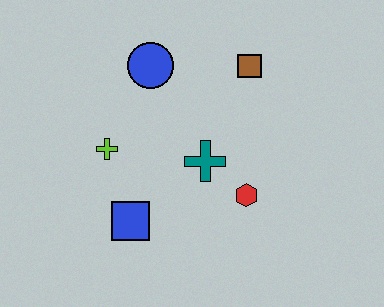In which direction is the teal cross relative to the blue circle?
The teal cross is below the blue circle.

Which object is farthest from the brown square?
The blue square is farthest from the brown square.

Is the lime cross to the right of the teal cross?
No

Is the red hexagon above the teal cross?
No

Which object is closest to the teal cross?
The red hexagon is closest to the teal cross.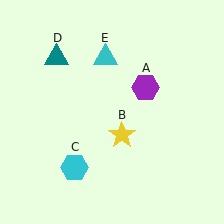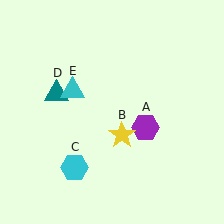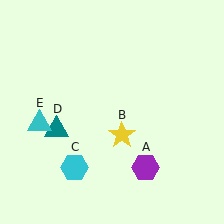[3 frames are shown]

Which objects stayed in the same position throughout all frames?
Yellow star (object B) and cyan hexagon (object C) remained stationary.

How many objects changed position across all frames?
3 objects changed position: purple hexagon (object A), teal triangle (object D), cyan triangle (object E).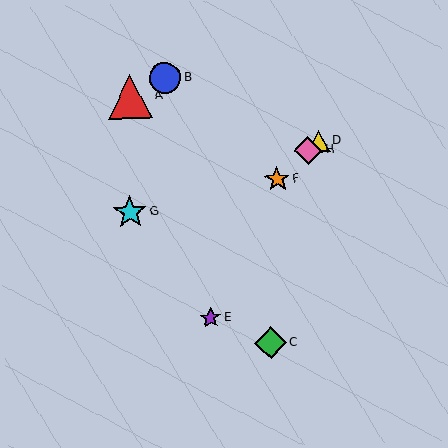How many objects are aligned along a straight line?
3 objects (D, F, H) are aligned along a straight line.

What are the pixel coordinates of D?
Object D is at (318, 141).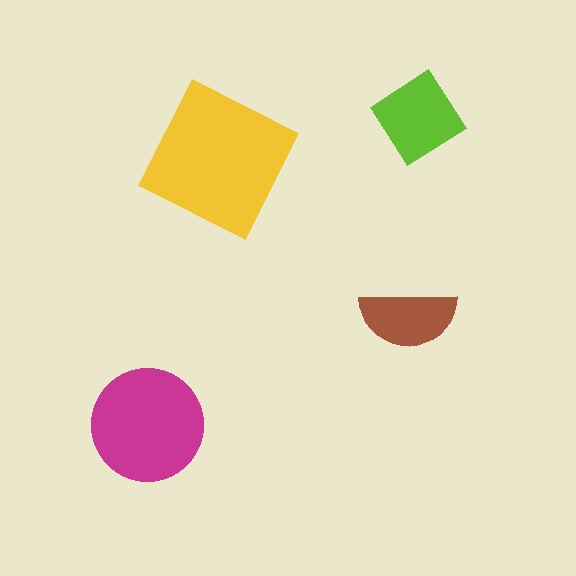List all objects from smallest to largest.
The brown semicircle, the lime diamond, the magenta circle, the yellow square.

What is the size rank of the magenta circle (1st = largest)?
2nd.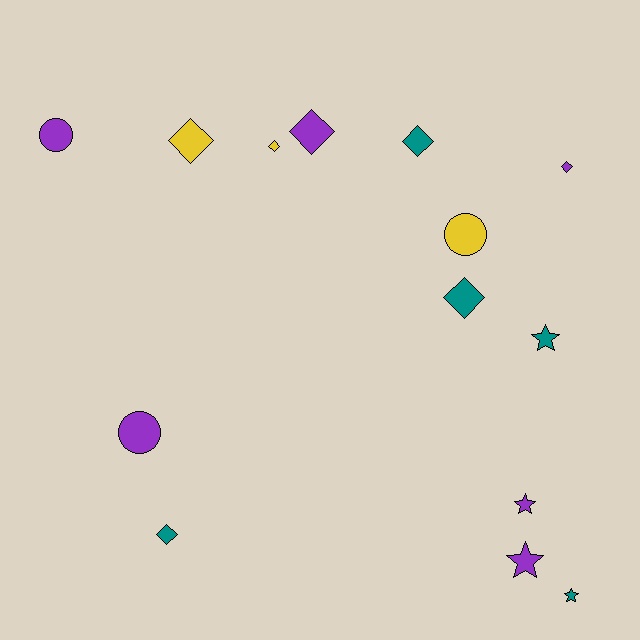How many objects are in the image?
There are 14 objects.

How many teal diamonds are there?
There are 3 teal diamonds.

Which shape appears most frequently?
Diamond, with 7 objects.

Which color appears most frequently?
Purple, with 6 objects.